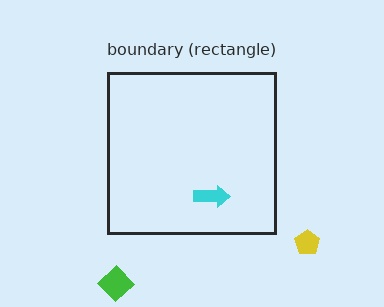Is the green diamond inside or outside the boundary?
Outside.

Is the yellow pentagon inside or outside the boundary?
Outside.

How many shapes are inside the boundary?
1 inside, 2 outside.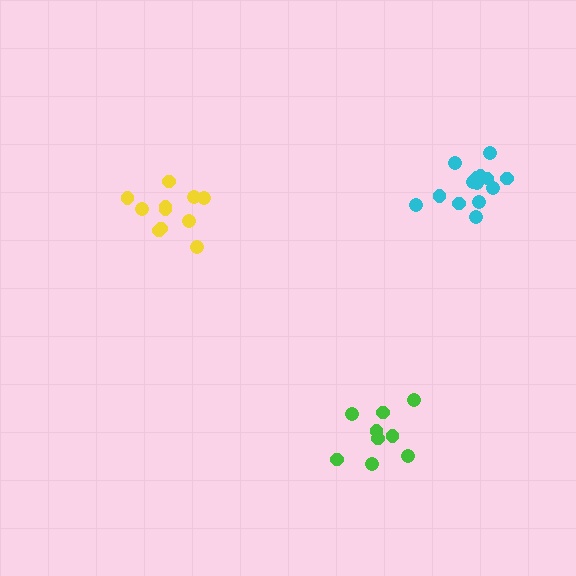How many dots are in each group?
Group 1: 11 dots, Group 2: 9 dots, Group 3: 14 dots (34 total).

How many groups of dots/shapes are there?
There are 3 groups.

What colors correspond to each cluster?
The clusters are colored: yellow, green, cyan.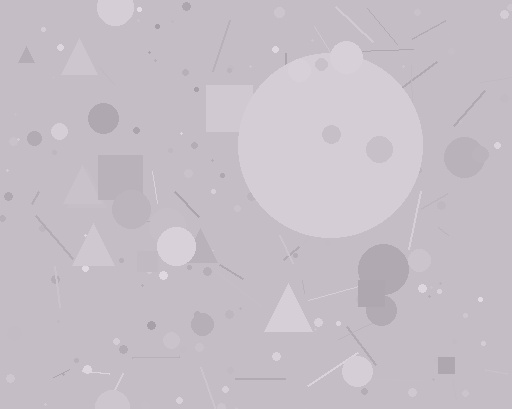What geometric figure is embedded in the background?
A circle is embedded in the background.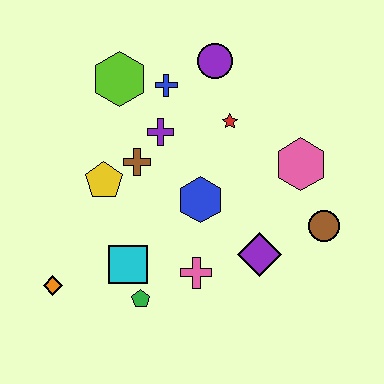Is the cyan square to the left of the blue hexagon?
Yes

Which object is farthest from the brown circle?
The orange diamond is farthest from the brown circle.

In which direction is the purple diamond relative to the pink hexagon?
The purple diamond is below the pink hexagon.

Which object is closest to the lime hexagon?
The blue cross is closest to the lime hexagon.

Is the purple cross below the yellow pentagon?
No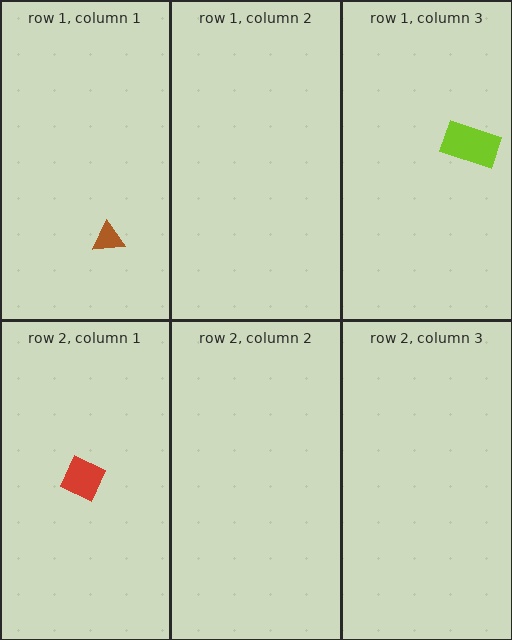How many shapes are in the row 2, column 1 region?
1.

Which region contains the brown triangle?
The row 1, column 1 region.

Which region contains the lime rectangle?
The row 1, column 3 region.